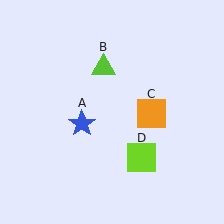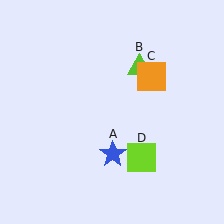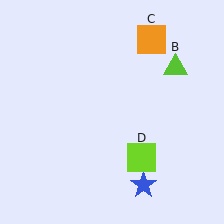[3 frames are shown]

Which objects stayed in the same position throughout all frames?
Lime square (object D) remained stationary.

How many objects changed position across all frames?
3 objects changed position: blue star (object A), lime triangle (object B), orange square (object C).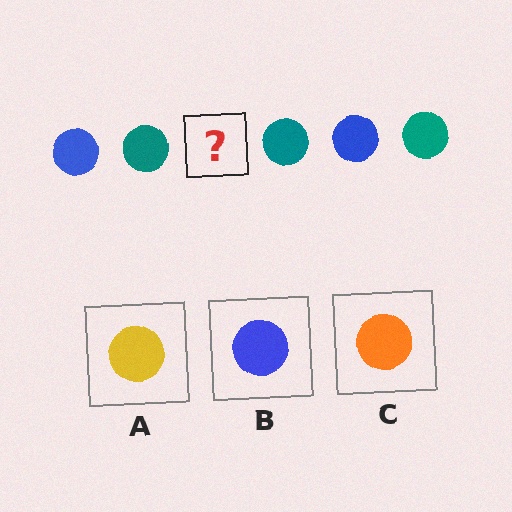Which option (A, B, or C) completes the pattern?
B.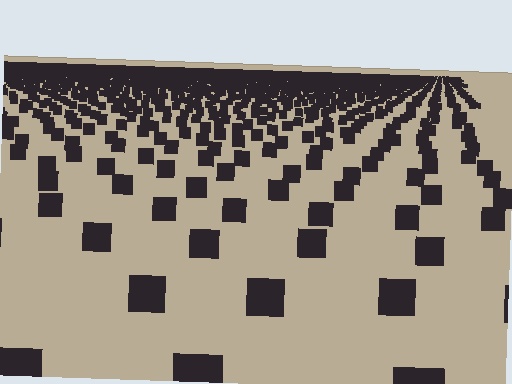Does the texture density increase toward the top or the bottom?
Density increases toward the top.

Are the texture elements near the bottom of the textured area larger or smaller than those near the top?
Larger. Near the bottom, elements are closer to the viewer and appear at a bigger on-screen size.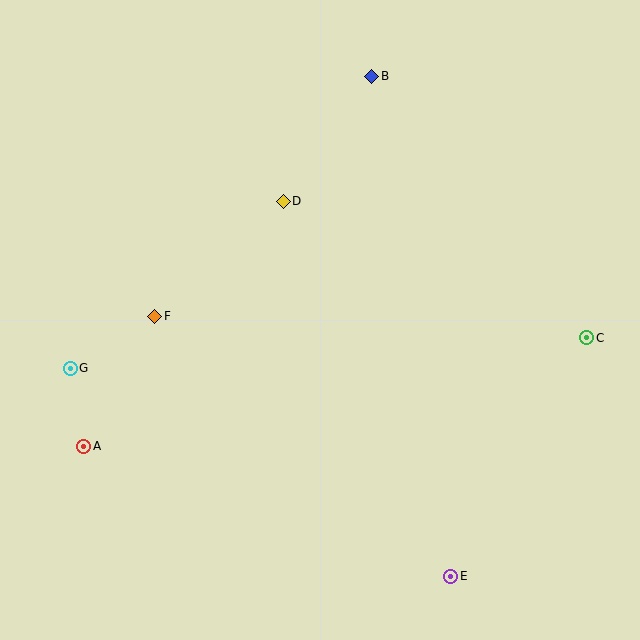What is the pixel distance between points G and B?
The distance between G and B is 420 pixels.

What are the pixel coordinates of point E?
Point E is at (451, 576).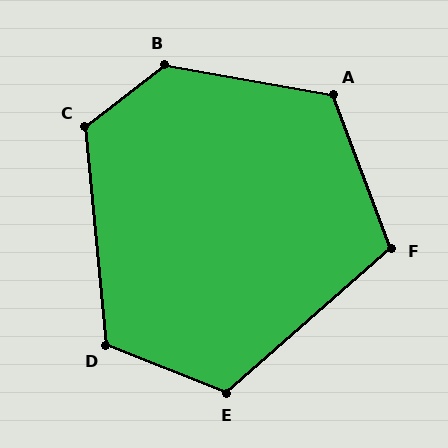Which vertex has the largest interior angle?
B, at approximately 132 degrees.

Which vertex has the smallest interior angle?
F, at approximately 111 degrees.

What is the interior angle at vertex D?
Approximately 117 degrees (obtuse).